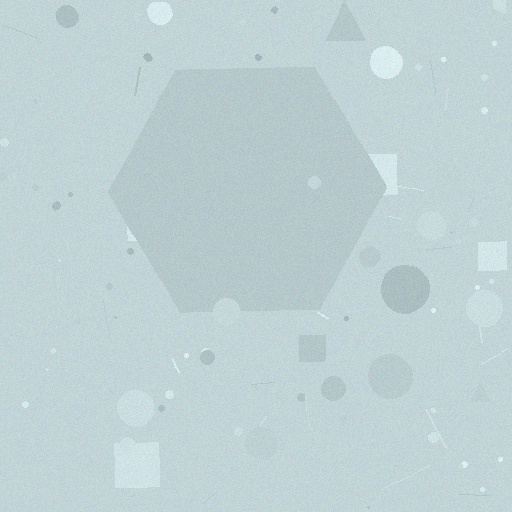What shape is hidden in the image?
A hexagon is hidden in the image.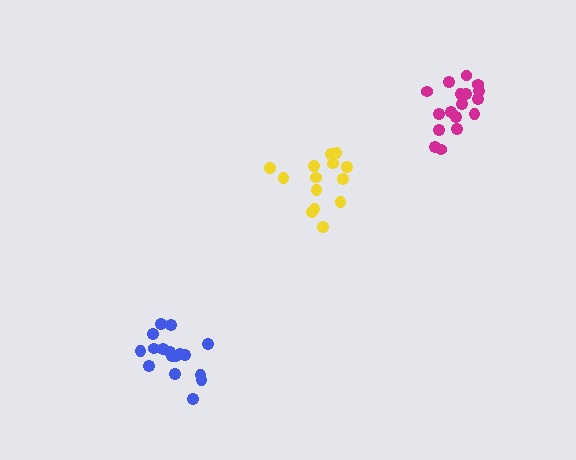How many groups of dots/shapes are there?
There are 3 groups.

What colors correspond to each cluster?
The clusters are colored: yellow, magenta, blue.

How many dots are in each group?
Group 1: 14 dots, Group 2: 17 dots, Group 3: 17 dots (48 total).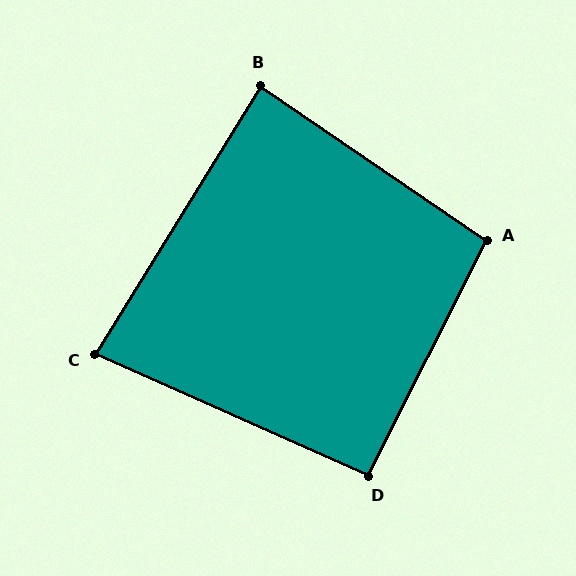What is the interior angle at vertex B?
Approximately 87 degrees (approximately right).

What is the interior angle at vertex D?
Approximately 93 degrees (approximately right).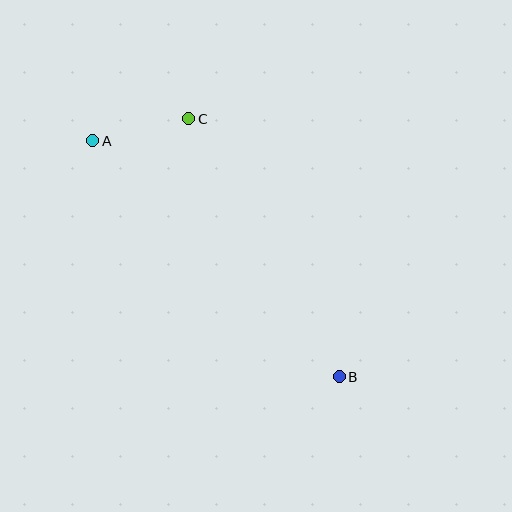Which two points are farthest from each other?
Points A and B are farthest from each other.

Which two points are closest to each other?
Points A and C are closest to each other.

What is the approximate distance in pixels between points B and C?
The distance between B and C is approximately 299 pixels.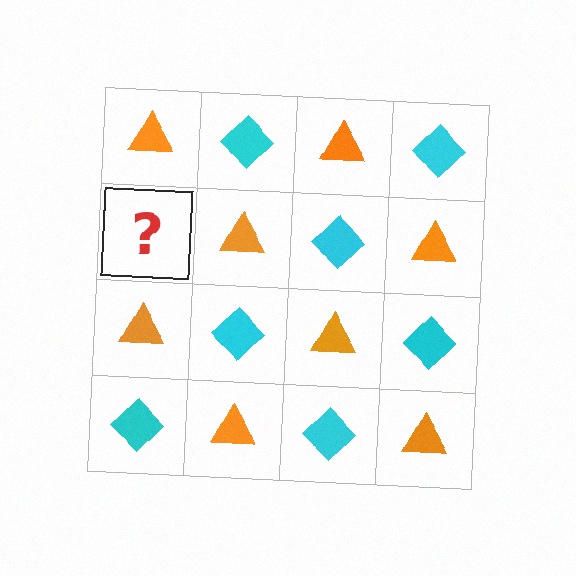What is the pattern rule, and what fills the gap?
The rule is that it alternates orange triangle and cyan diamond in a checkerboard pattern. The gap should be filled with a cyan diamond.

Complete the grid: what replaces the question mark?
The question mark should be replaced with a cyan diamond.